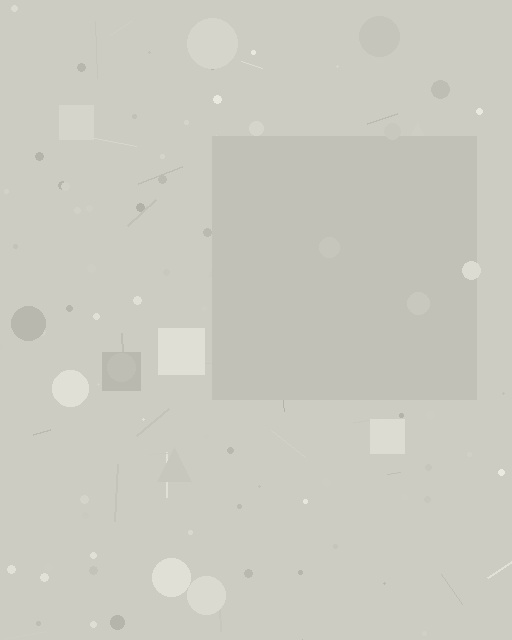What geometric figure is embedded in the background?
A square is embedded in the background.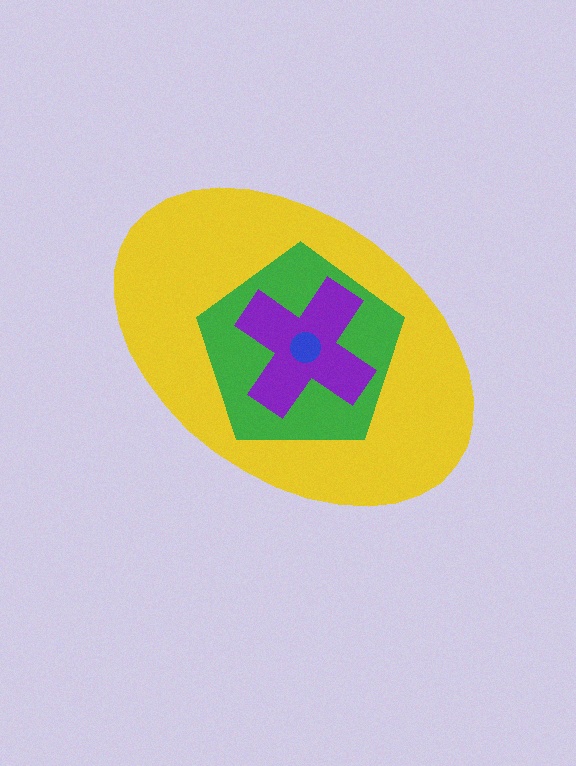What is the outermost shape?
The yellow ellipse.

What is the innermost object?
The blue circle.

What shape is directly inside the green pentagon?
The purple cross.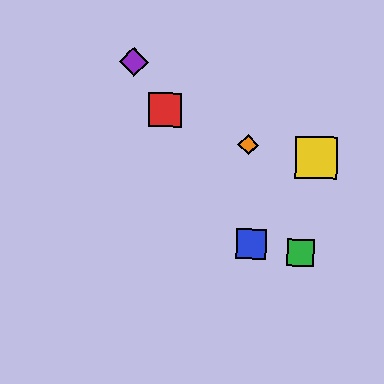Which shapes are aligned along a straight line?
The red square, the blue square, the purple diamond are aligned along a straight line.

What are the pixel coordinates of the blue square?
The blue square is at (251, 244).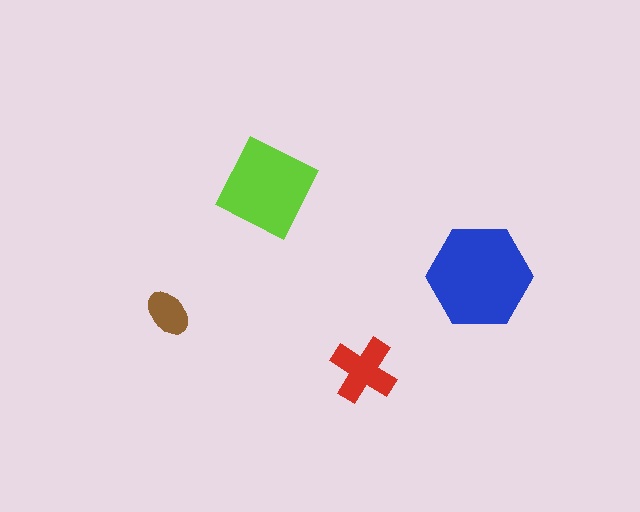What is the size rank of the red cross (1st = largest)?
3rd.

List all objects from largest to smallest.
The blue hexagon, the lime square, the red cross, the brown ellipse.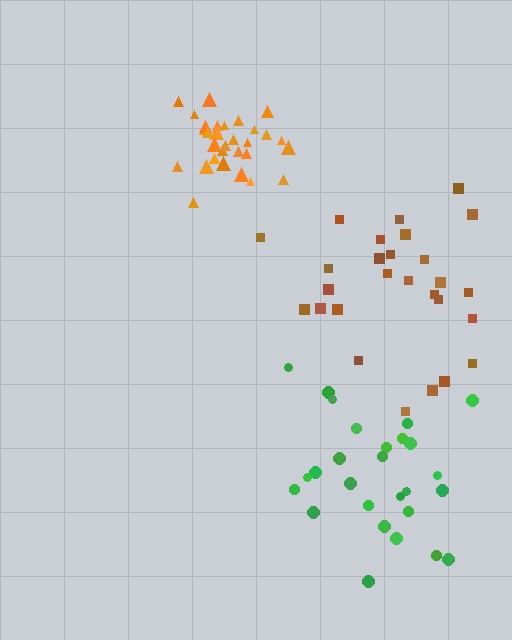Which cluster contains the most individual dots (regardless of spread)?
Orange (30).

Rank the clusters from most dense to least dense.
orange, green, brown.